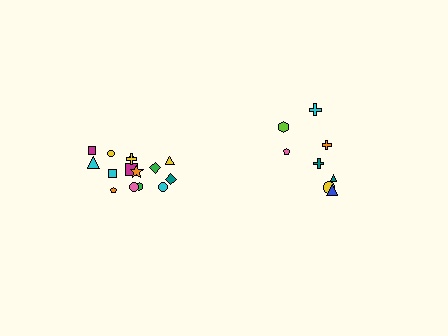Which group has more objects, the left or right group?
The left group.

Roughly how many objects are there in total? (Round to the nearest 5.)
Roughly 25 objects in total.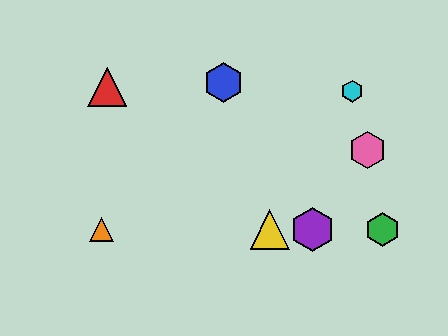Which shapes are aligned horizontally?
The green hexagon, the yellow triangle, the purple hexagon, the orange triangle are aligned horizontally.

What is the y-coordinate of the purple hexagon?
The purple hexagon is at y≈230.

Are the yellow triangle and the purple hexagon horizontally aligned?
Yes, both are at y≈230.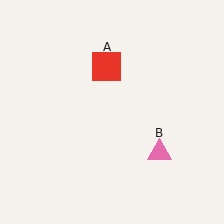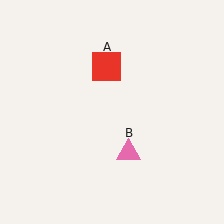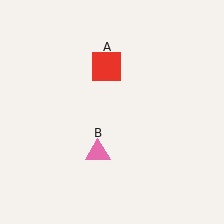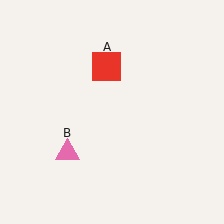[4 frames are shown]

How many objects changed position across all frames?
1 object changed position: pink triangle (object B).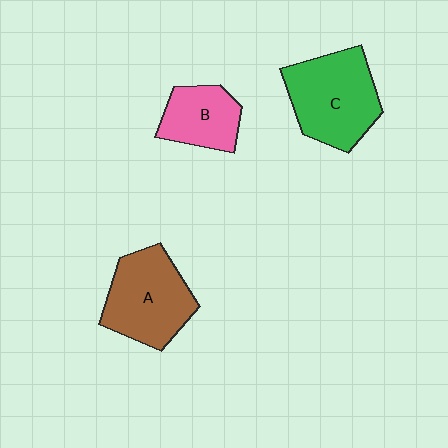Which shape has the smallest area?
Shape B (pink).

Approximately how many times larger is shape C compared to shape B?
Approximately 1.6 times.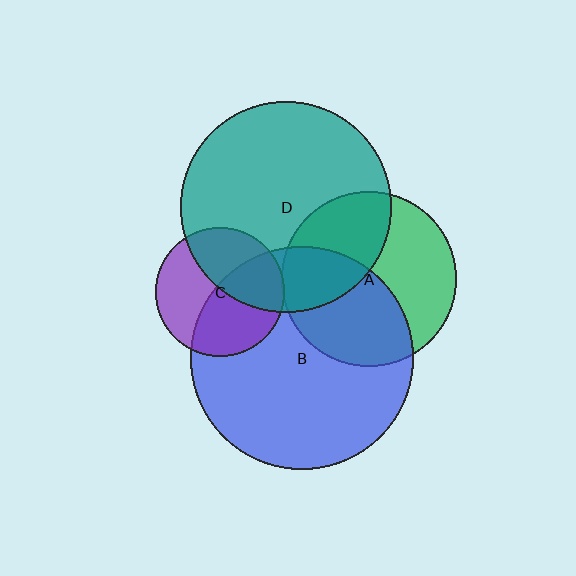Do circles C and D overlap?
Yes.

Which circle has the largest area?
Circle B (blue).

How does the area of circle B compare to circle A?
Approximately 1.6 times.